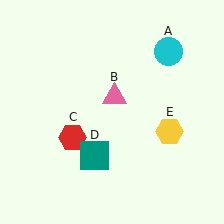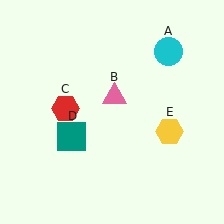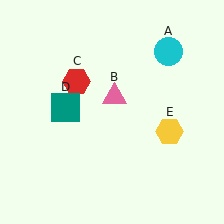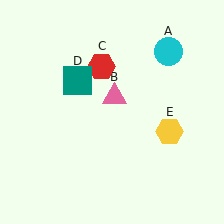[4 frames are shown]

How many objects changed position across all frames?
2 objects changed position: red hexagon (object C), teal square (object D).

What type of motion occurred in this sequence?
The red hexagon (object C), teal square (object D) rotated clockwise around the center of the scene.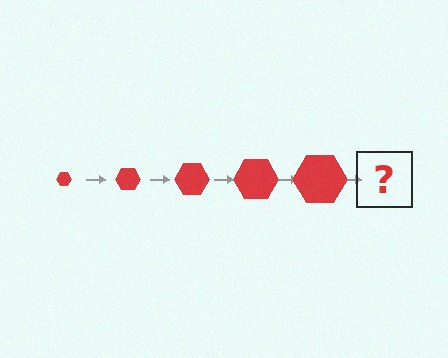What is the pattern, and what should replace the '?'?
The pattern is that the hexagon gets progressively larger each step. The '?' should be a red hexagon, larger than the previous one.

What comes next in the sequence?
The next element should be a red hexagon, larger than the previous one.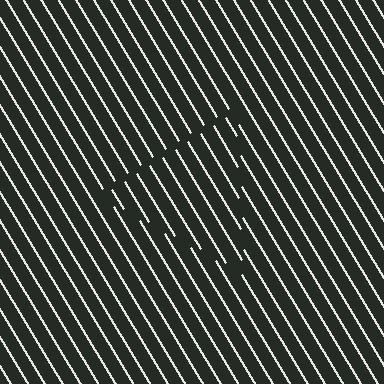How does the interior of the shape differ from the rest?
The interior of the shape contains the same grating, shifted by half a period — the contour is defined by the phase discontinuity where line-ends from the inner and outer gratings abut.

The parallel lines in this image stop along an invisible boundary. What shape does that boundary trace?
An illusory triangle. The interior of the shape contains the same grating, shifted by half a period — the contour is defined by the phase discontinuity where line-ends from the inner and outer gratings abut.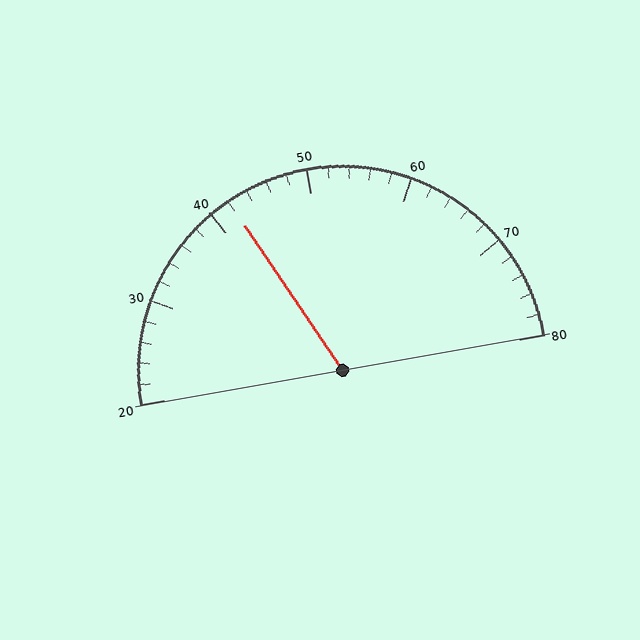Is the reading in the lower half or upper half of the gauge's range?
The reading is in the lower half of the range (20 to 80).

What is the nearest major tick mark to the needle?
The nearest major tick mark is 40.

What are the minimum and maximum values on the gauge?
The gauge ranges from 20 to 80.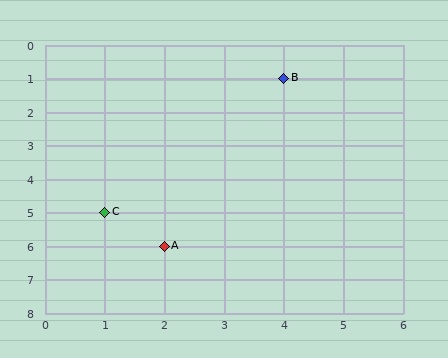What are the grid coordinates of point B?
Point B is at grid coordinates (4, 1).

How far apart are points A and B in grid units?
Points A and B are 2 columns and 5 rows apart (about 5.4 grid units diagonally).